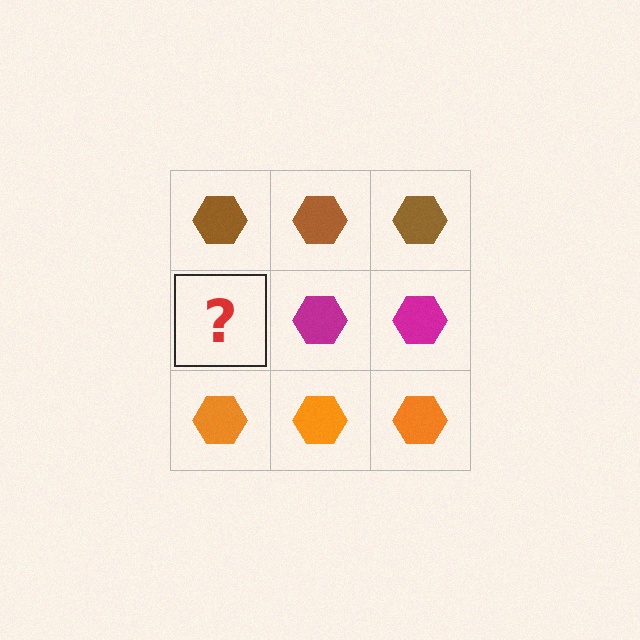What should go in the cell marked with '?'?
The missing cell should contain a magenta hexagon.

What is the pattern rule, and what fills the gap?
The rule is that each row has a consistent color. The gap should be filled with a magenta hexagon.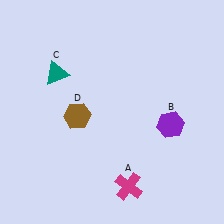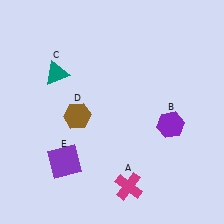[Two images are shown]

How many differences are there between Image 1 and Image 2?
There is 1 difference between the two images.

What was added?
A purple square (E) was added in Image 2.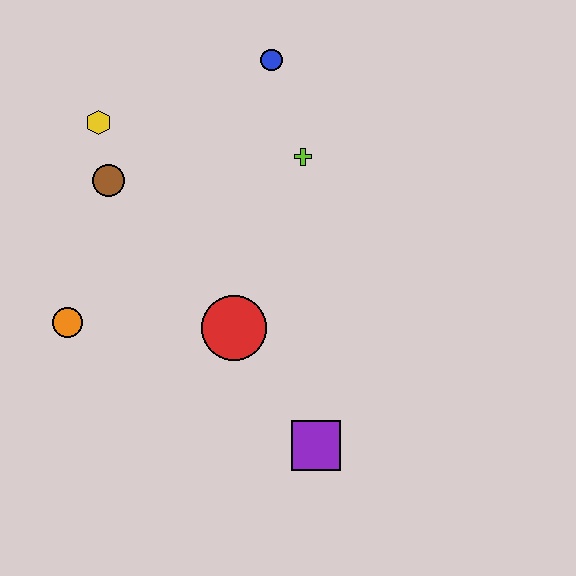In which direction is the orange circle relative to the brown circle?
The orange circle is below the brown circle.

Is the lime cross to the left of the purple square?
Yes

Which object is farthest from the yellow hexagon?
The purple square is farthest from the yellow hexagon.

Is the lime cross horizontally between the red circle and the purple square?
Yes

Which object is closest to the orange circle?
The brown circle is closest to the orange circle.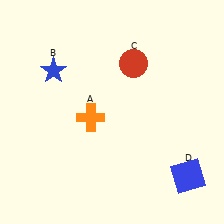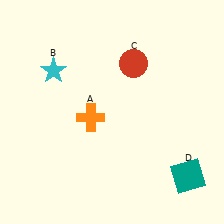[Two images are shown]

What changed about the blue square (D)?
In Image 1, D is blue. In Image 2, it changed to teal.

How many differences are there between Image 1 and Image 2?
There are 2 differences between the two images.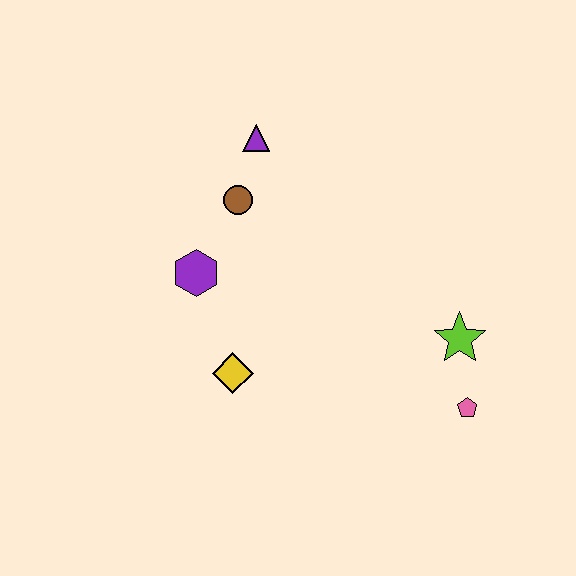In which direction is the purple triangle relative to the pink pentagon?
The purple triangle is above the pink pentagon.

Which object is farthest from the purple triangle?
The pink pentagon is farthest from the purple triangle.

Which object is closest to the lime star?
The pink pentagon is closest to the lime star.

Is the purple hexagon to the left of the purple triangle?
Yes